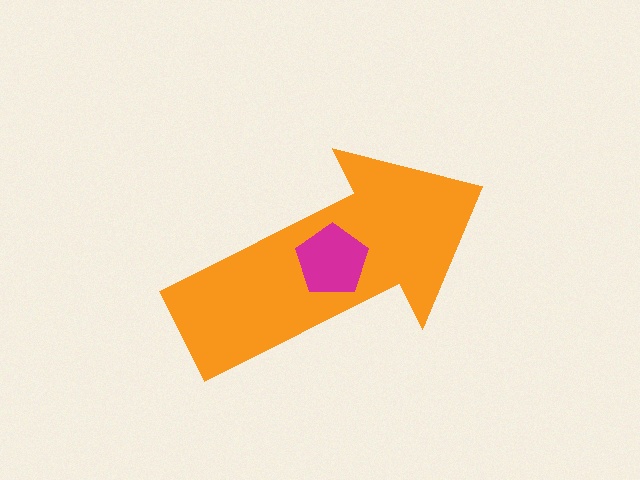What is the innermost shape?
The magenta pentagon.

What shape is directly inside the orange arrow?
The magenta pentagon.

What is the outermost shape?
The orange arrow.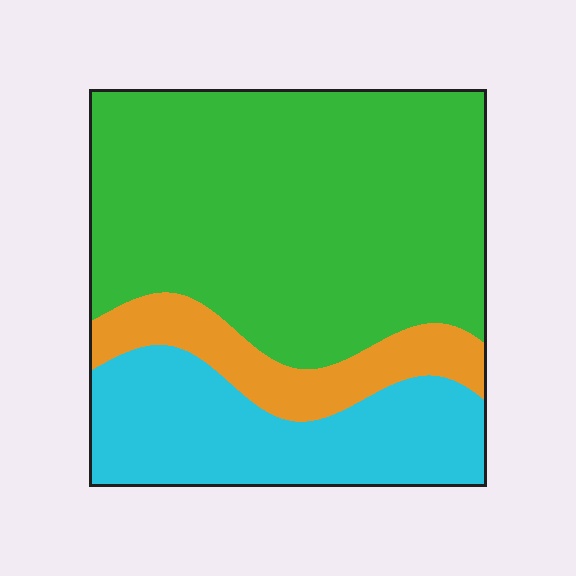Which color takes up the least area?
Orange, at roughly 15%.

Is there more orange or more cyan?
Cyan.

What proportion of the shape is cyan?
Cyan takes up between a sixth and a third of the shape.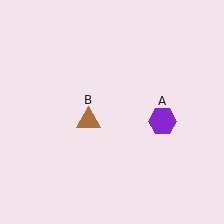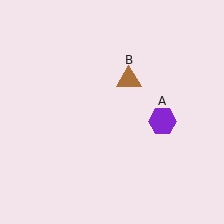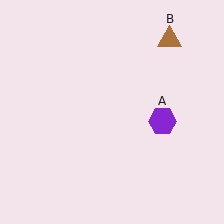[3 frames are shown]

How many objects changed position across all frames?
1 object changed position: brown triangle (object B).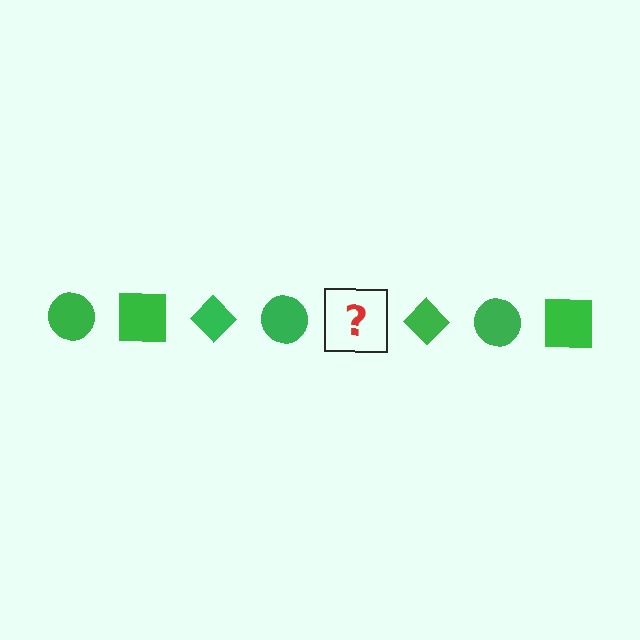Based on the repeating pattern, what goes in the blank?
The blank should be a green square.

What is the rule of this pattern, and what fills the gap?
The rule is that the pattern cycles through circle, square, diamond shapes in green. The gap should be filled with a green square.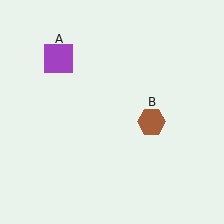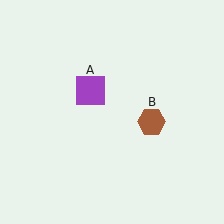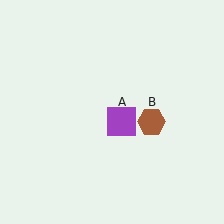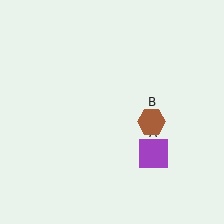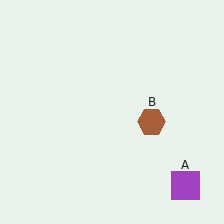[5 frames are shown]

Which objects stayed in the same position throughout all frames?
Brown hexagon (object B) remained stationary.